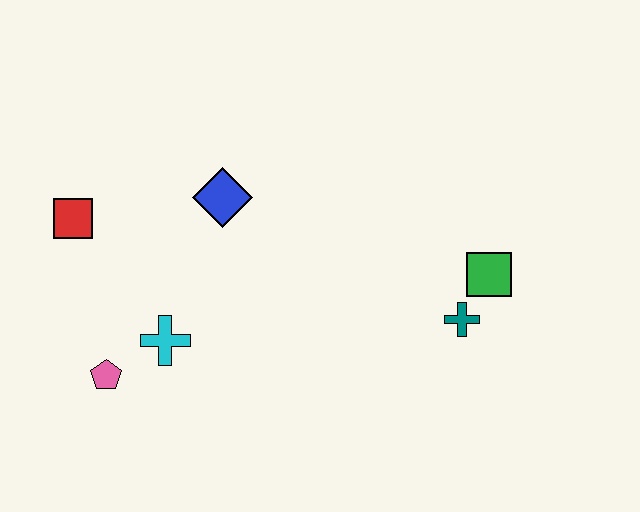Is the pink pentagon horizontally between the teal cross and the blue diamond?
No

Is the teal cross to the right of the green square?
No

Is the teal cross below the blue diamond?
Yes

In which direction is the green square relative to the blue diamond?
The green square is to the right of the blue diamond.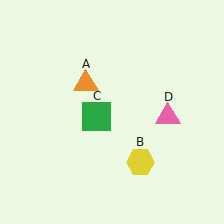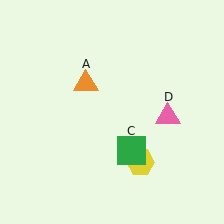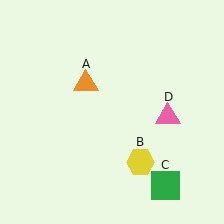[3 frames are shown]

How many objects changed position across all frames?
1 object changed position: green square (object C).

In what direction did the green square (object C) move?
The green square (object C) moved down and to the right.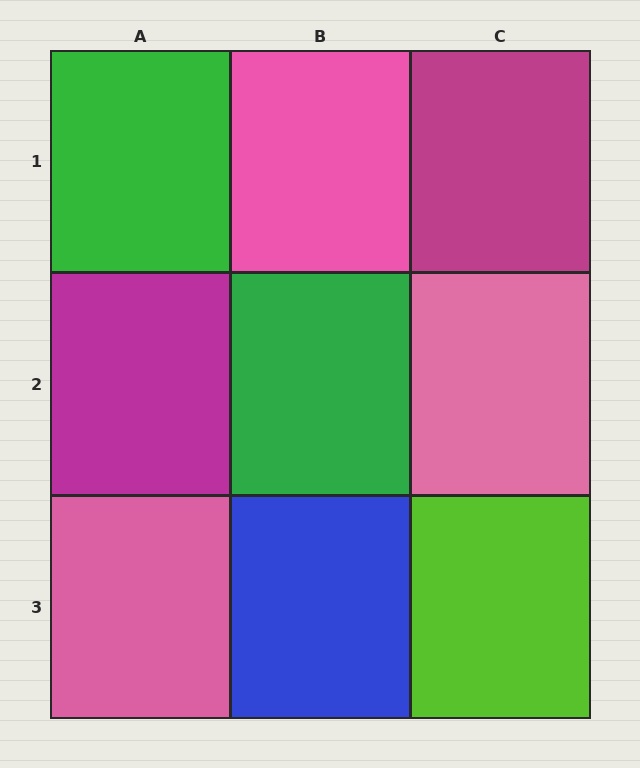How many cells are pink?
3 cells are pink.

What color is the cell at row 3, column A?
Pink.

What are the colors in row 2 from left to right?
Magenta, green, pink.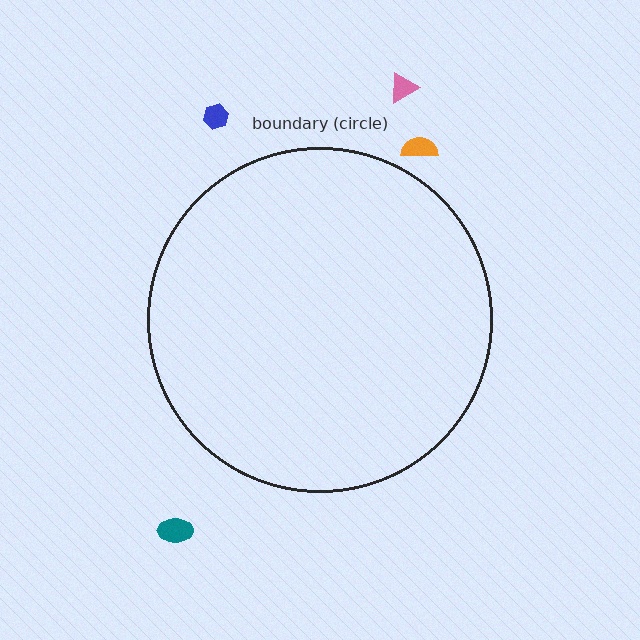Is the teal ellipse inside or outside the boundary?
Outside.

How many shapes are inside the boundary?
0 inside, 4 outside.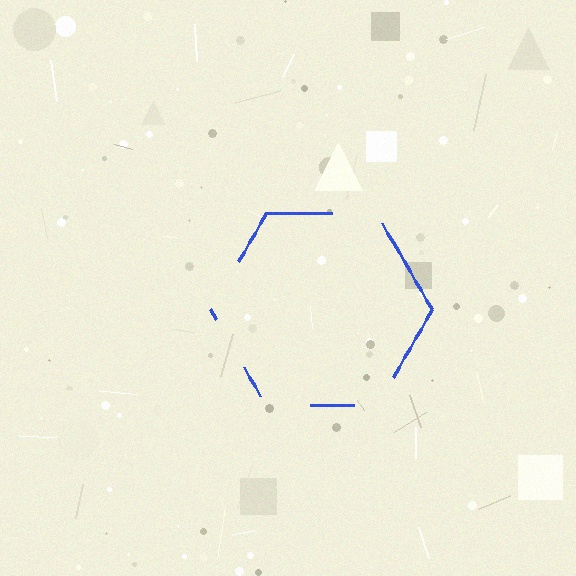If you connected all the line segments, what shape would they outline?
They would outline a hexagon.